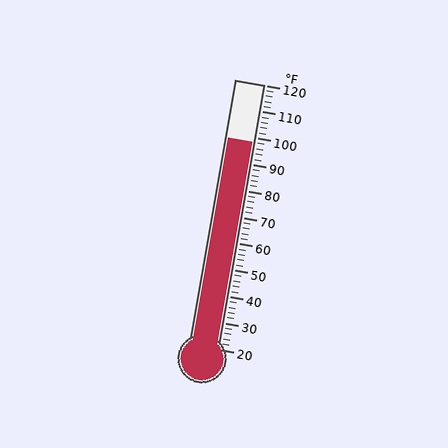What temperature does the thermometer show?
The thermometer shows approximately 98°F.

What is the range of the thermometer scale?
The thermometer scale ranges from 20°F to 120°F.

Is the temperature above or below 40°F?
The temperature is above 40°F.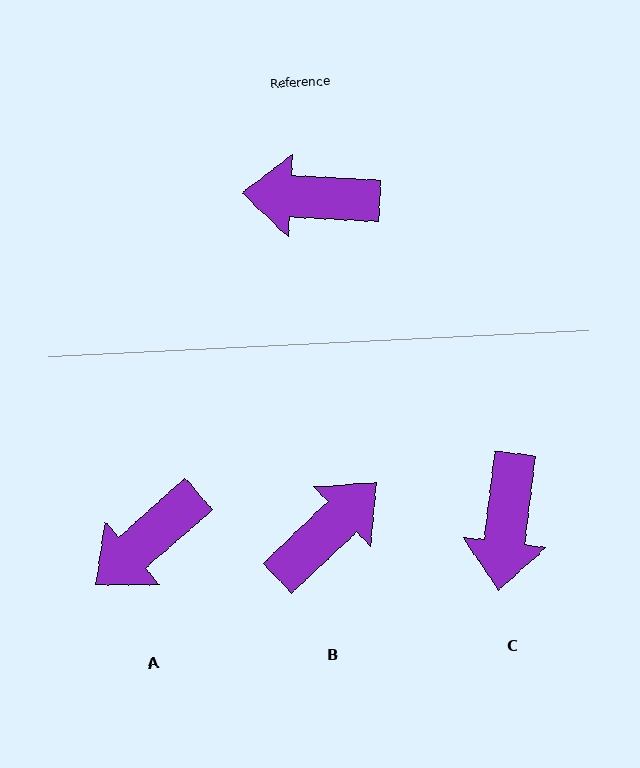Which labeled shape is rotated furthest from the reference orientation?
B, about 133 degrees away.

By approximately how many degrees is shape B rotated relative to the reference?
Approximately 133 degrees clockwise.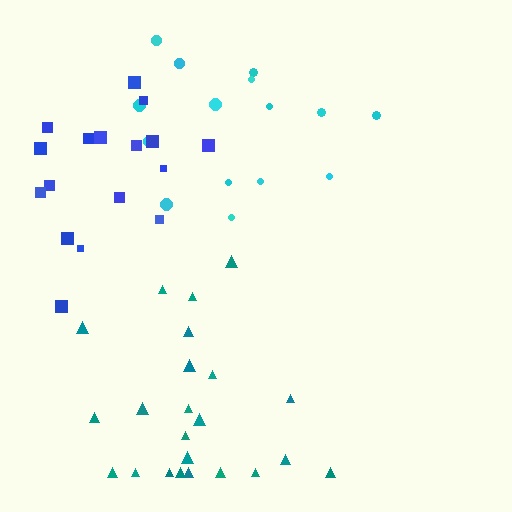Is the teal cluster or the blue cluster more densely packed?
Teal.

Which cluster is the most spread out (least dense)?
Blue.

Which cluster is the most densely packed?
Teal.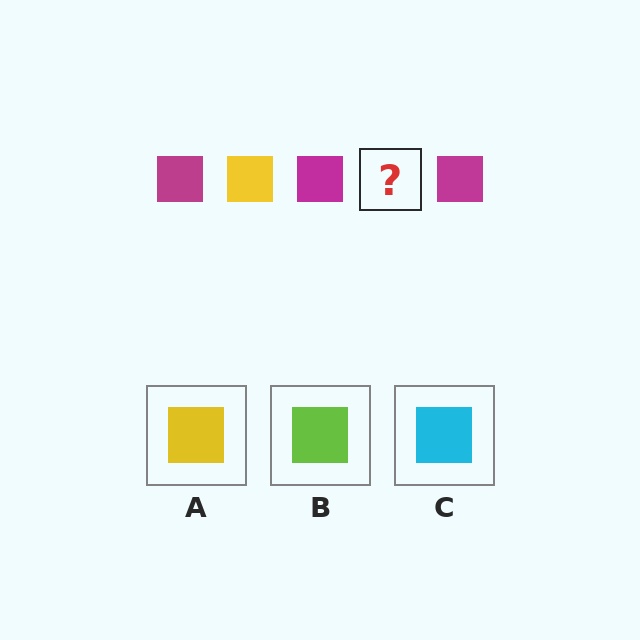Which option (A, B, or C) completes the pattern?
A.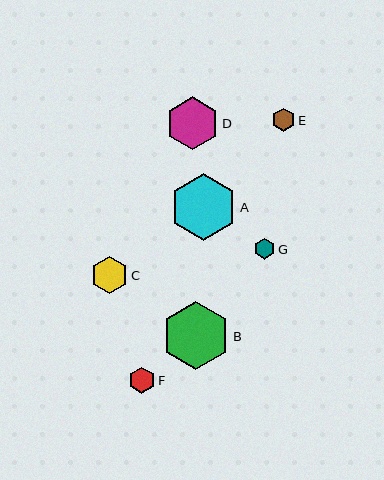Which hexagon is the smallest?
Hexagon G is the smallest with a size of approximately 21 pixels.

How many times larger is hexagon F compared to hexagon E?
Hexagon F is approximately 1.1 times the size of hexagon E.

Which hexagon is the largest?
Hexagon B is the largest with a size of approximately 68 pixels.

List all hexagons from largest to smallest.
From largest to smallest: B, A, D, C, F, E, G.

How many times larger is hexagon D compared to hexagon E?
Hexagon D is approximately 2.3 times the size of hexagon E.